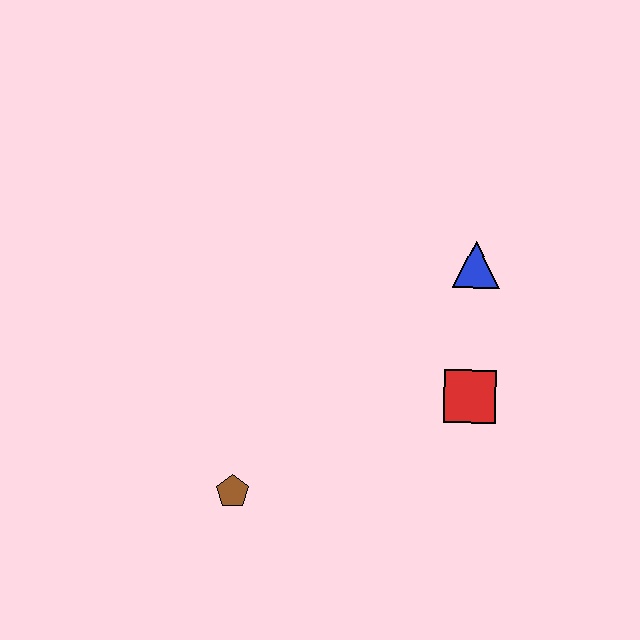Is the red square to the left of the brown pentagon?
No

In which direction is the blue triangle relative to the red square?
The blue triangle is above the red square.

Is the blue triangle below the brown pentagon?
No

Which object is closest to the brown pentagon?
The red square is closest to the brown pentagon.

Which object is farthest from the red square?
The brown pentagon is farthest from the red square.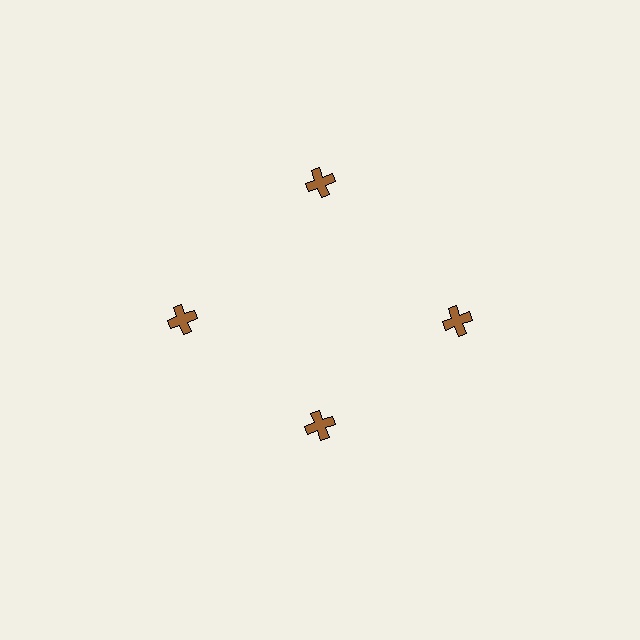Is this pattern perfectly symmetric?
No. The 4 brown crosses are arranged in a ring, but one element near the 6 o'clock position is pulled inward toward the center, breaking the 4-fold rotational symmetry.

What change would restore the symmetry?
The symmetry would be restored by moving it outward, back onto the ring so that all 4 crosses sit at equal angles and equal distance from the center.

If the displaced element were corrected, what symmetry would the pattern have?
It would have 4-fold rotational symmetry — the pattern would map onto itself every 90 degrees.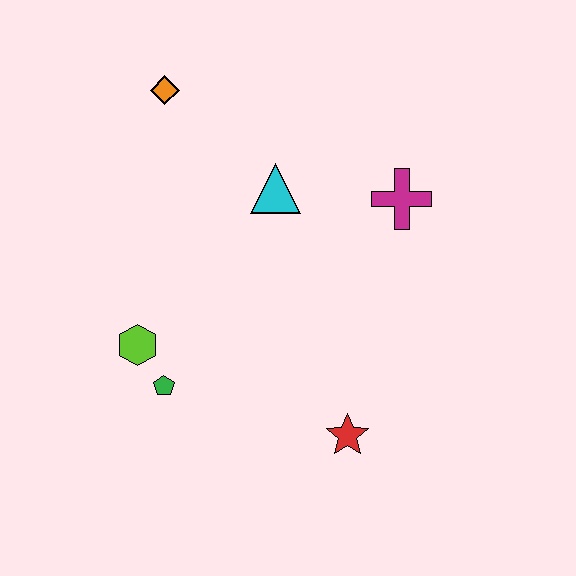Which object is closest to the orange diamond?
The cyan triangle is closest to the orange diamond.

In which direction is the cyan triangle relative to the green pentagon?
The cyan triangle is above the green pentagon.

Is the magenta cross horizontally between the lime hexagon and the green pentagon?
No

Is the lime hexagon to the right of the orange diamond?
No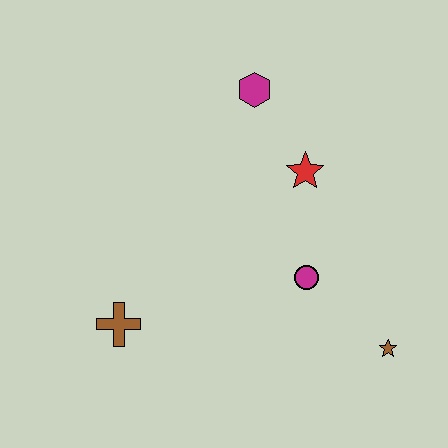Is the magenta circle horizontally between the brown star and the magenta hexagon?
Yes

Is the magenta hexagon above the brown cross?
Yes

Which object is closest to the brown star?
The magenta circle is closest to the brown star.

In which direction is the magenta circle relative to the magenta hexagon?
The magenta circle is below the magenta hexagon.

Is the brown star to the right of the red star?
Yes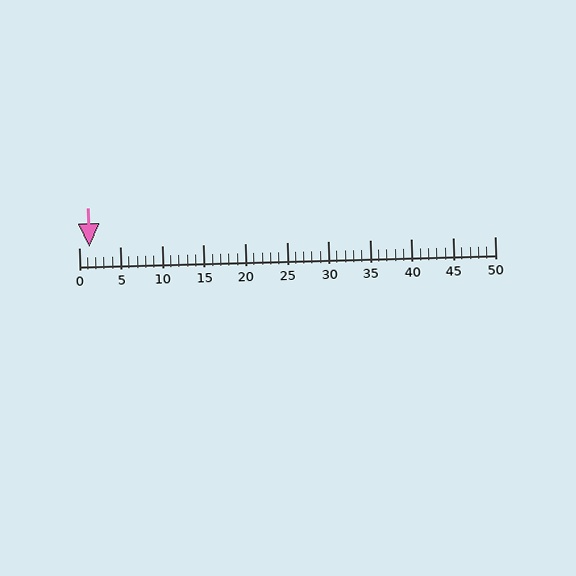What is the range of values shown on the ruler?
The ruler shows values from 0 to 50.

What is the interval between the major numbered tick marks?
The major tick marks are spaced 5 units apart.